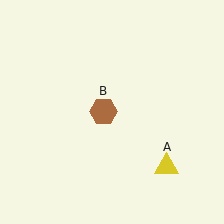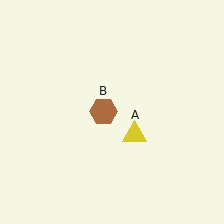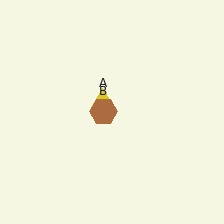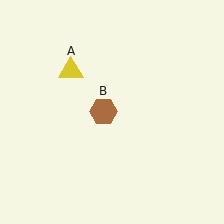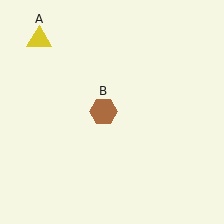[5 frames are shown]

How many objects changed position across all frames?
1 object changed position: yellow triangle (object A).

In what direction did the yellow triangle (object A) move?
The yellow triangle (object A) moved up and to the left.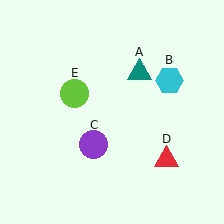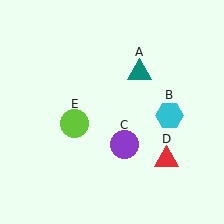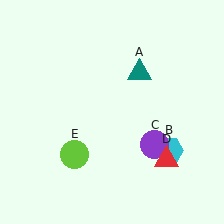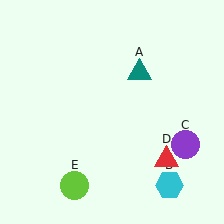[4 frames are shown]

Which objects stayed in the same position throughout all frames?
Teal triangle (object A) and red triangle (object D) remained stationary.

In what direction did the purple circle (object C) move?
The purple circle (object C) moved right.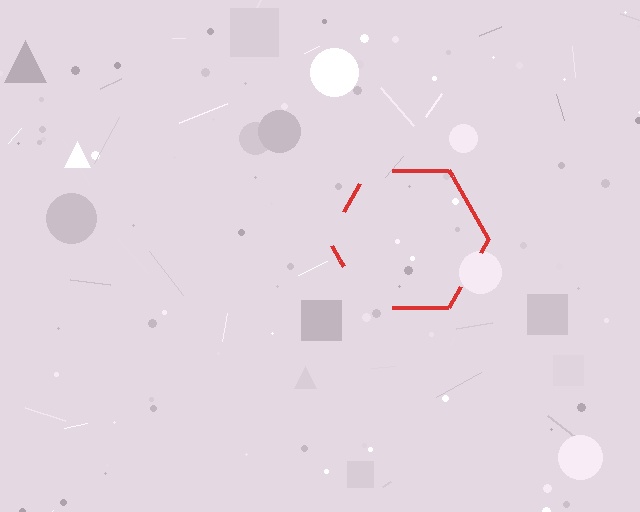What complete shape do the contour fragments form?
The contour fragments form a hexagon.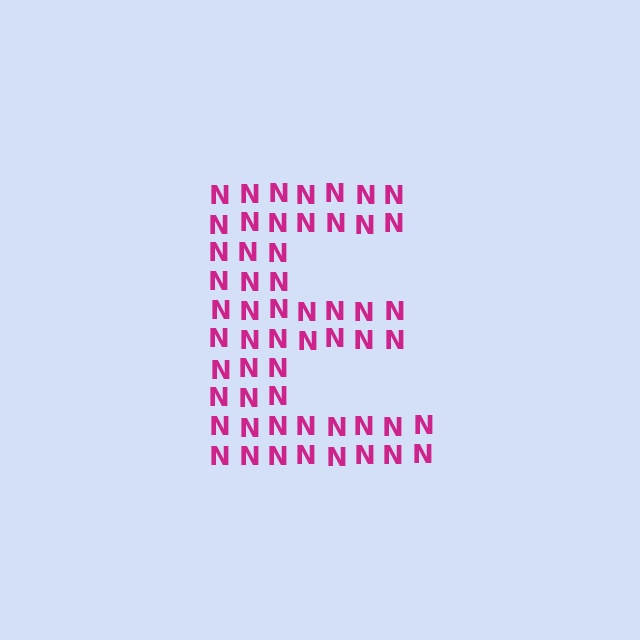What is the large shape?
The large shape is the letter E.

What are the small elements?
The small elements are letter N's.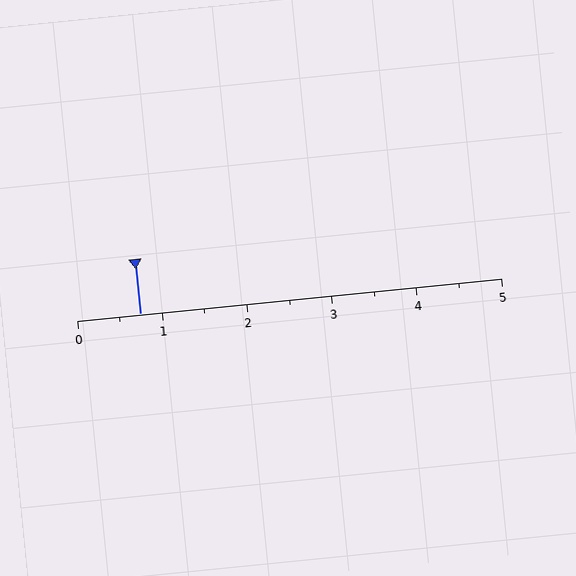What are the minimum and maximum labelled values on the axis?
The axis runs from 0 to 5.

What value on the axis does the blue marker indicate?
The marker indicates approximately 0.8.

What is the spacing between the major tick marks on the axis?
The major ticks are spaced 1 apart.